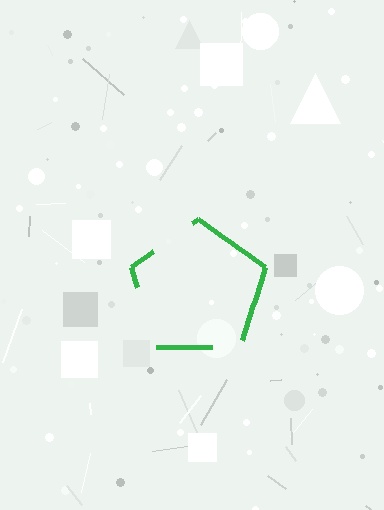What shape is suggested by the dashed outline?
The dashed outline suggests a pentagon.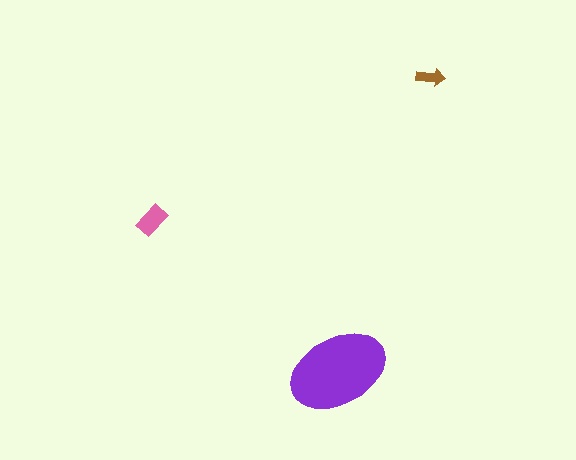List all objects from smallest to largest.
The brown arrow, the pink rectangle, the purple ellipse.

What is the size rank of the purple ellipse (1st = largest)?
1st.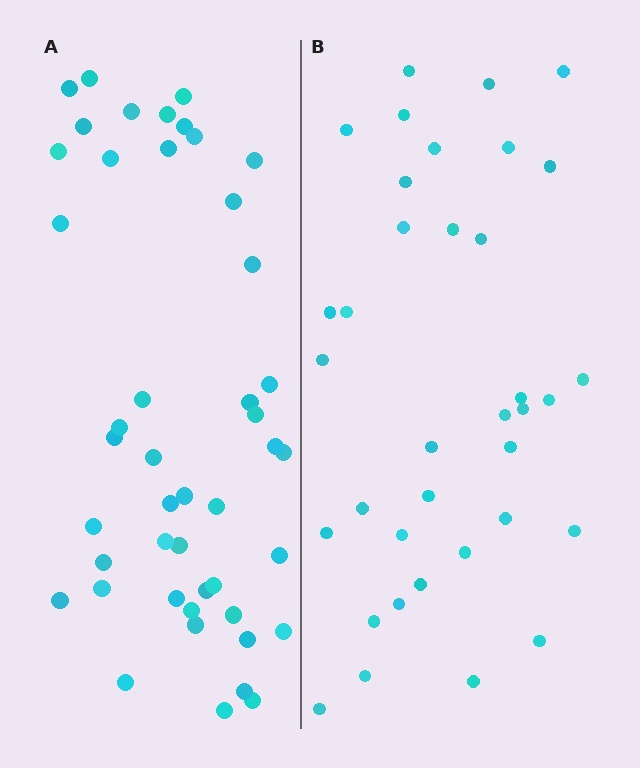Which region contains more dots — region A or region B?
Region A (the left region) has more dots.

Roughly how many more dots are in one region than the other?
Region A has roughly 10 or so more dots than region B.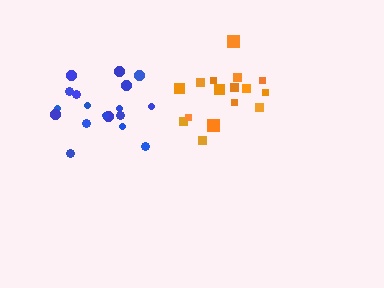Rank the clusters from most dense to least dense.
blue, orange.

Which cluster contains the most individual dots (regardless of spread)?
Blue (18).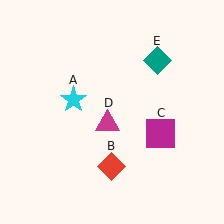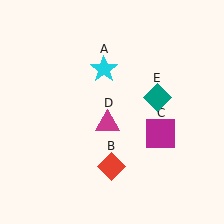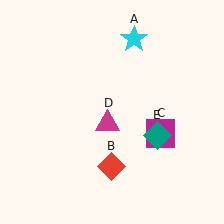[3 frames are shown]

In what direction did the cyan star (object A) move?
The cyan star (object A) moved up and to the right.